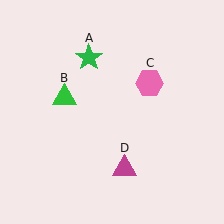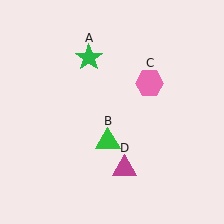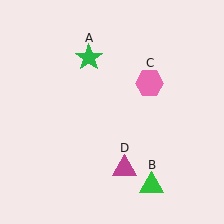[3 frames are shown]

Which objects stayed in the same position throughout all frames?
Green star (object A) and pink hexagon (object C) and magenta triangle (object D) remained stationary.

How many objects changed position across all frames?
1 object changed position: green triangle (object B).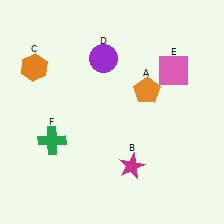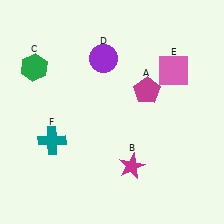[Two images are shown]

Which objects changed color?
A changed from orange to magenta. C changed from orange to green. F changed from green to teal.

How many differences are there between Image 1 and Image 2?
There are 3 differences between the two images.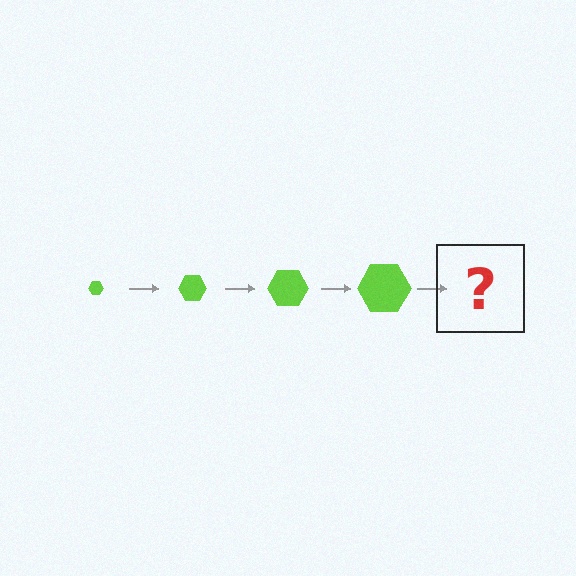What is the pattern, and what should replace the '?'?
The pattern is that the hexagon gets progressively larger each step. The '?' should be a lime hexagon, larger than the previous one.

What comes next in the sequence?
The next element should be a lime hexagon, larger than the previous one.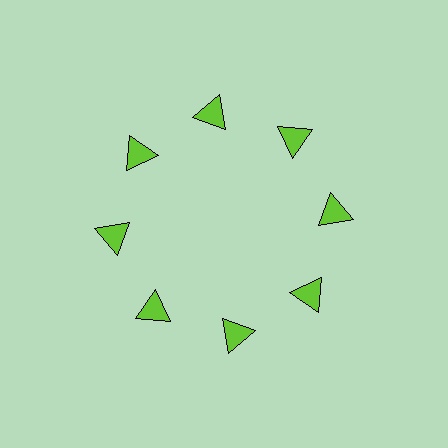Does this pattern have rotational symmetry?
Yes, this pattern has 8-fold rotational symmetry. It looks the same after rotating 45 degrees around the center.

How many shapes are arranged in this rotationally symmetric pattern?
There are 8 shapes, arranged in 8 groups of 1.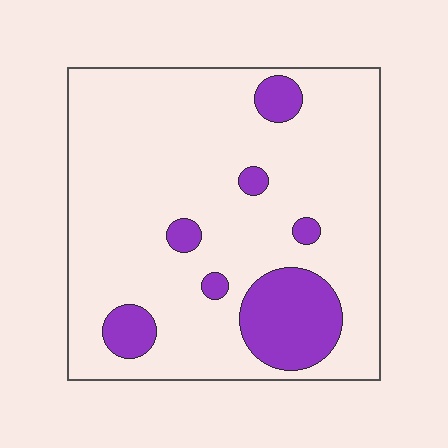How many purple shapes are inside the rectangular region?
7.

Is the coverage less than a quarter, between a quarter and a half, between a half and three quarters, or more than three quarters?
Less than a quarter.